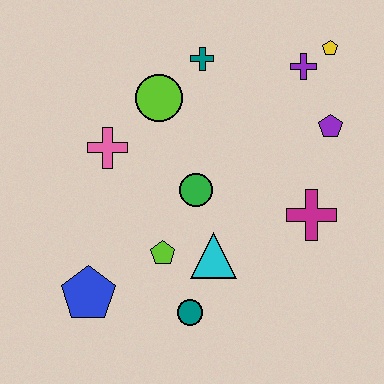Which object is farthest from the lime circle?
The teal circle is farthest from the lime circle.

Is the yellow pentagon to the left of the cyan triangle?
No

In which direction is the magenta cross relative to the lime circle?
The magenta cross is to the right of the lime circle.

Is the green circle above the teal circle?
Yes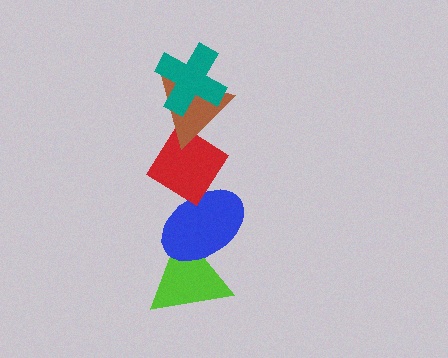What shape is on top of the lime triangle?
The blue ellipse is on top of the lime triangle.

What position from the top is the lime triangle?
The lime triangle is 5th from the top.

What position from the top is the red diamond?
The red diamond is 3rd from the top.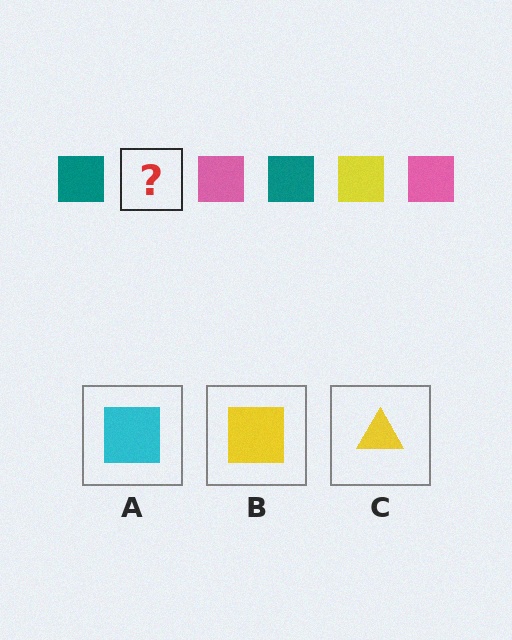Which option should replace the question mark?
Option B.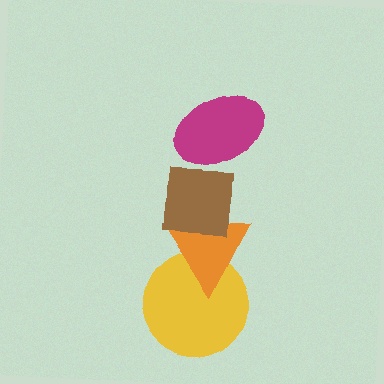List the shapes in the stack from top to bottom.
From top to bottom: the magenta ellipse, the brown square, the orange triangle, the yellow circle.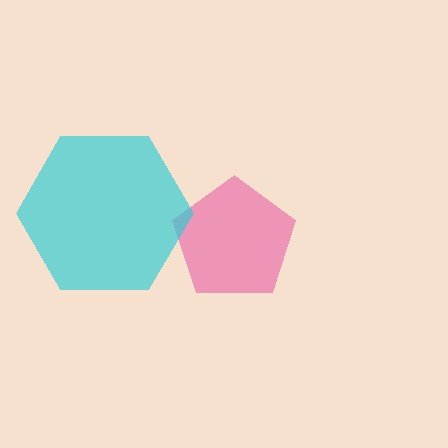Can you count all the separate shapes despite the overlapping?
Yes, there are 2 separate shapes.